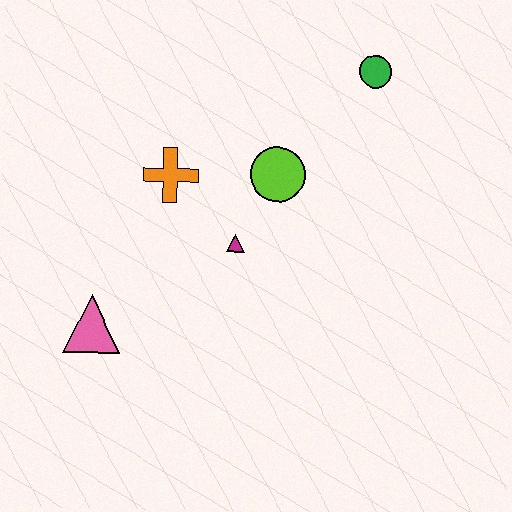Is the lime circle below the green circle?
Yes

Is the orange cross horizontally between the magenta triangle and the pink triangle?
Yes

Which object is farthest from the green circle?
The pink triangle is farthest from the green circle.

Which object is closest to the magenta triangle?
The lime circle is closest to the magenta triangle.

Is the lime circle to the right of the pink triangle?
Yes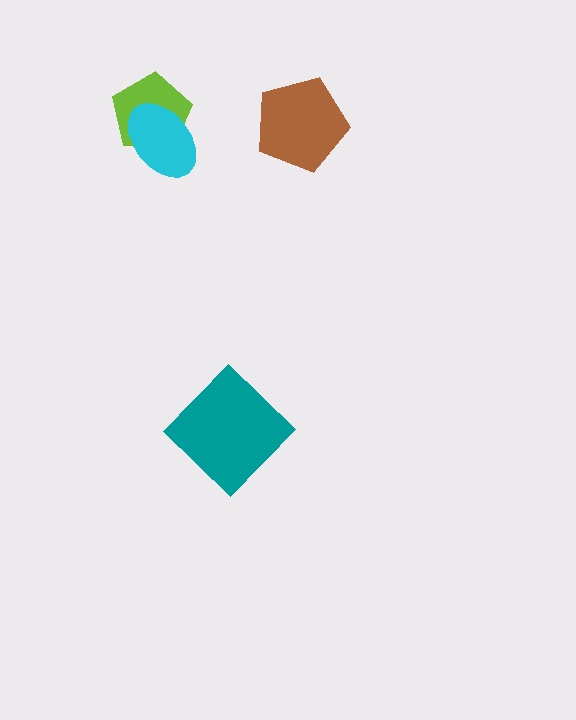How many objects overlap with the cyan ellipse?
1 object overlaps with the cyan ellipse.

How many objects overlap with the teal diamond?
0 objects overlap with the teal diamond.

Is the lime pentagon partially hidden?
Yes, it is partially covered by another shape.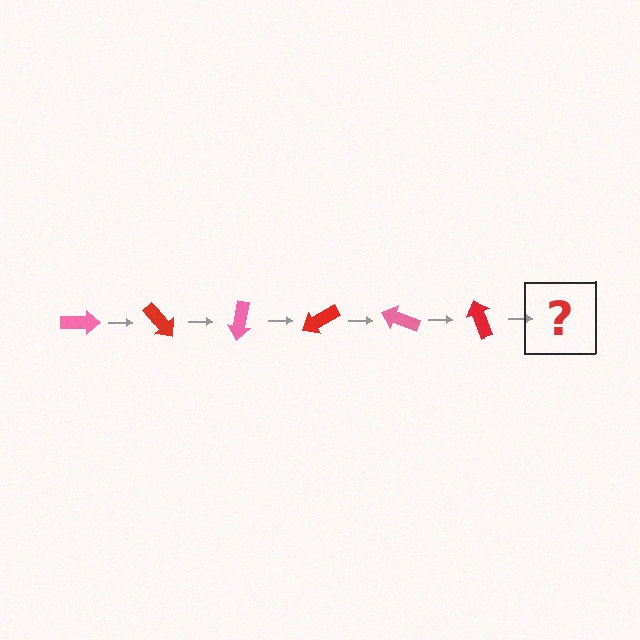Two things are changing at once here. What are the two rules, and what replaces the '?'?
The two rules are that it rotates 50 degrees each step and the color cycles through pink and red. The '?' should be a pink arrow, rotated 300 degrees from the start.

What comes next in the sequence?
The next element should be a pink arrow, rotated 300 degrees from the start.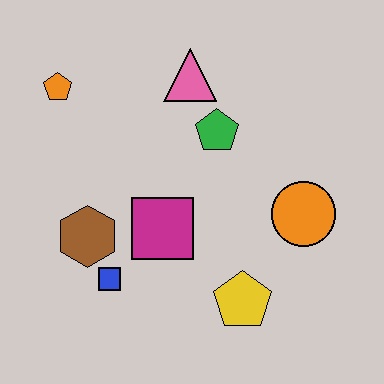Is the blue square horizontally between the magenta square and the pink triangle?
No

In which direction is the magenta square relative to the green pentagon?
The magenta square is below the green pentagon.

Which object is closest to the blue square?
The brown hexagon is closest to the blue square.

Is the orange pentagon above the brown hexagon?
Yes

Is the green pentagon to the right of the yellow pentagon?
No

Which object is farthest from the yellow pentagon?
The orange pentagon is farthest from the yellow pentagon.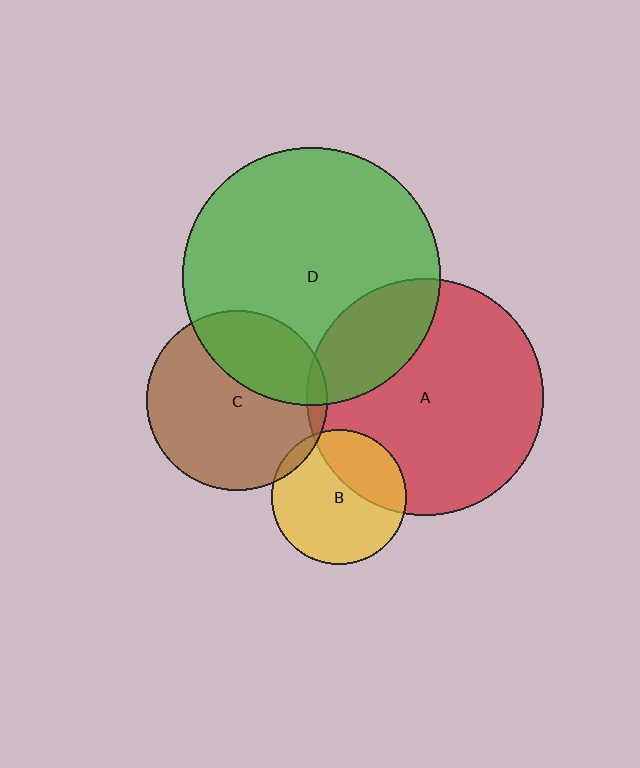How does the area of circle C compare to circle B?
Approximately 1.8 times.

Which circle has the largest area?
Circle D (green).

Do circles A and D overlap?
Yes.